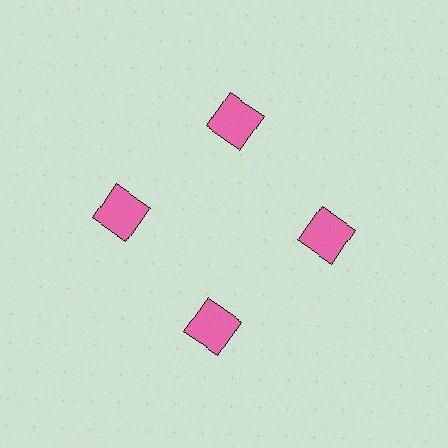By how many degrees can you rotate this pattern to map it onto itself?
The pattern maps onto itself every 90 degrees of rotation.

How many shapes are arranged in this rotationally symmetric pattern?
There are 4 shapes, arranged in 4 groups of 1.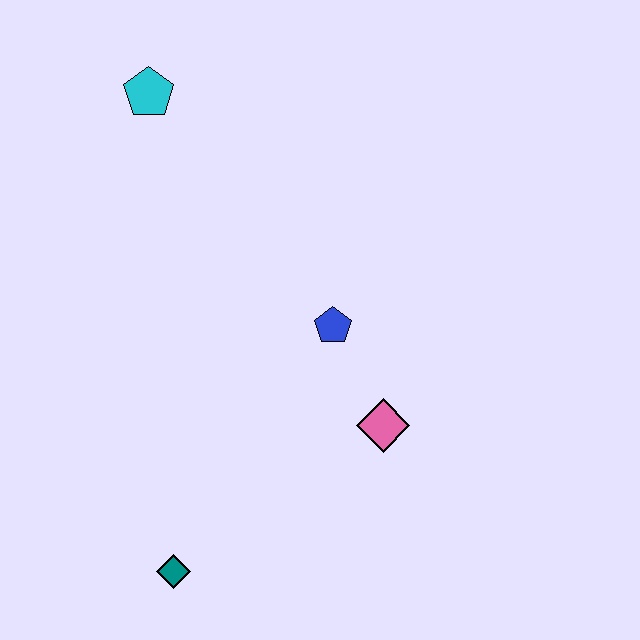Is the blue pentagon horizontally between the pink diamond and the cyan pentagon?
Yes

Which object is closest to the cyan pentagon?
The blue pentagon is closest to the cyan pentagon.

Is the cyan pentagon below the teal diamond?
No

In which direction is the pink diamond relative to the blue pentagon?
The pink diamond is below the blue pentagon.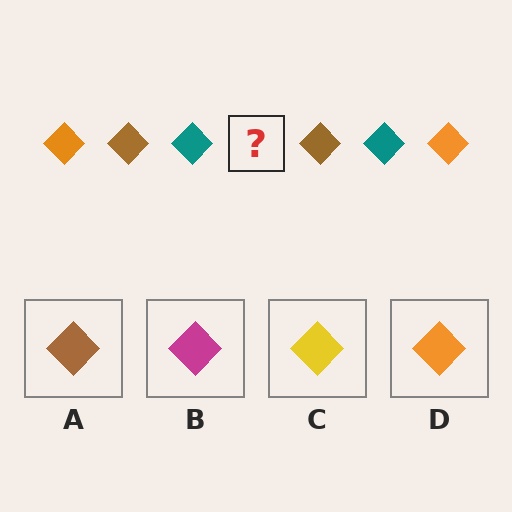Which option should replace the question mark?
Option D.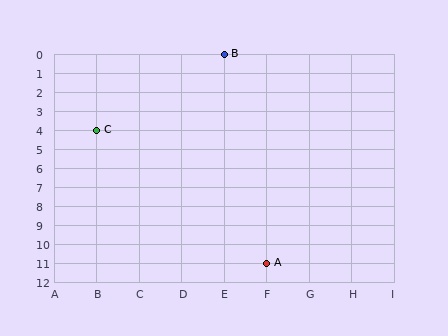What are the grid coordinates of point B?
Point B is at grid coordinates (E, 0).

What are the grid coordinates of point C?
Point C is at grid coordinates (B, 4).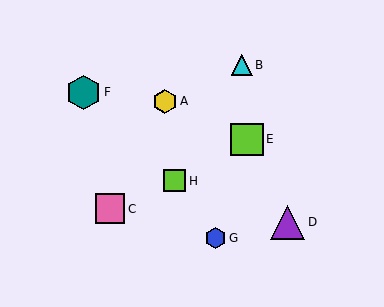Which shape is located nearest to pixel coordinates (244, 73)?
The cyan triangle (labeled B) at (242, 65) is nearest to that location.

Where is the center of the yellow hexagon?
The center of the yellow hexagon is at (165, 102).